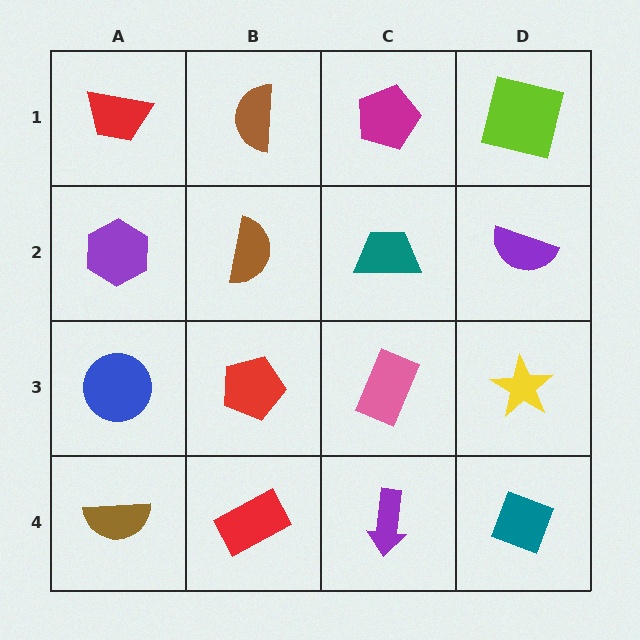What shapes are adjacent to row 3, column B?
A brown semicircle (row 2, column B), a red rectangle (row 4, column B), a blue circle (row 3, column A), a pink rectangle (row 3, column C).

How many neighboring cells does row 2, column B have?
4.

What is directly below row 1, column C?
A teal trapezoid.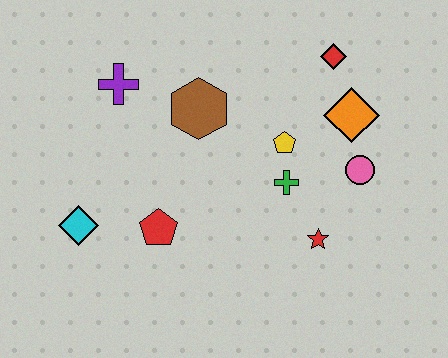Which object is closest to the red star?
The green cross is closest to the red star.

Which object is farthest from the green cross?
The cyan diamond is farthest from the green cross.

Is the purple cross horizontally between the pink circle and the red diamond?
No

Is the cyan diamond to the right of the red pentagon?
No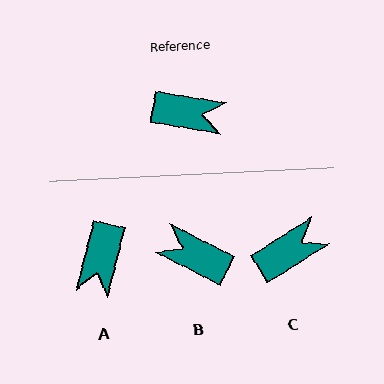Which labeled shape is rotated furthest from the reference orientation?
B, about 162 degrees away.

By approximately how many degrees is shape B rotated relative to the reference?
Approximately 162 degrees counter-clockwise.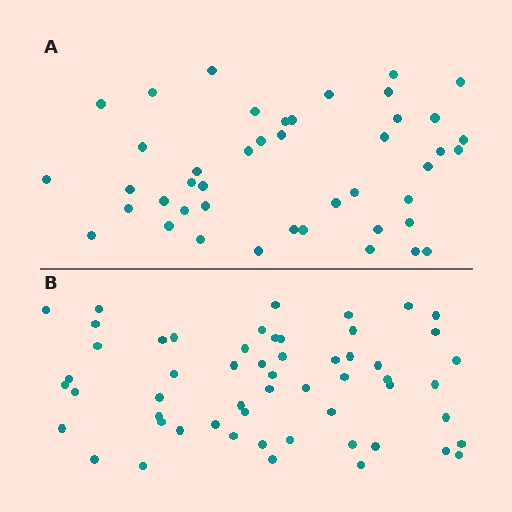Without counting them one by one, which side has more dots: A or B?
Region B (the bottom region) has more dots.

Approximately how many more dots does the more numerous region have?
Region B has roughly 12 or so more dots than region A.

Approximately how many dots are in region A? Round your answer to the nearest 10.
About 40 dots. (The exact count is 44, which rounds to 40.)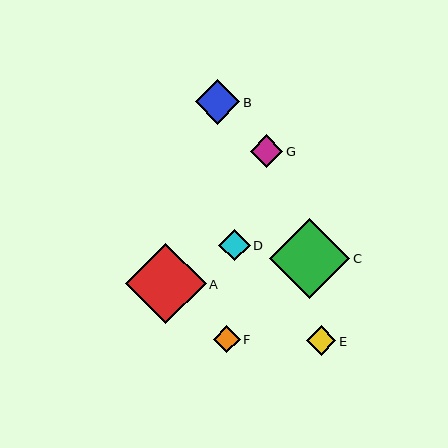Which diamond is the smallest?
Diamond F is the smallest with a size of approximately 27 pixels.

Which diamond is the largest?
Diamond A is the largest with a size of approximately 80 pixels.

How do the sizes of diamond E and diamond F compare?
Diamond E and diamond F are approximately the same size.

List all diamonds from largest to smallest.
From largest to smallest: A, C, B, G, D, E, F.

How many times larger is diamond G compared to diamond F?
Diamond G is approximately 1.2 times the size of diamond F.